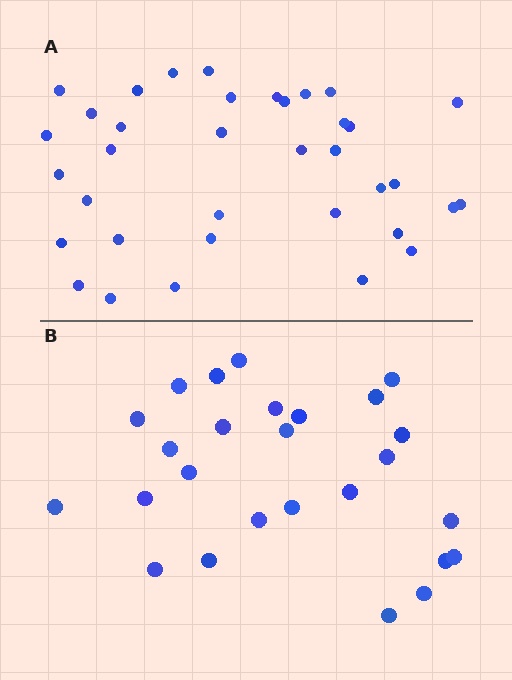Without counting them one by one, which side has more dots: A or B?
Region A (the top region) has more dots.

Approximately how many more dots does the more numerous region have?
Region A has roughly 10 or so more dots than region B.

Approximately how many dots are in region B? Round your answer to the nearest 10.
About 30 dots. (The exact count is 26, which rounds to 30.)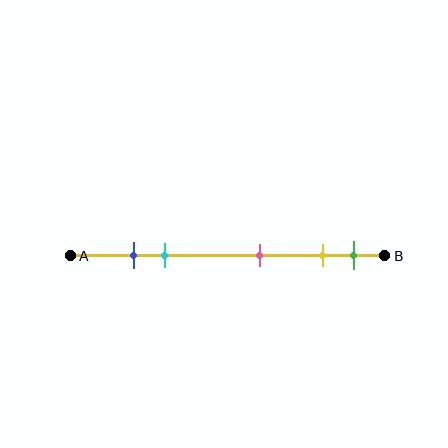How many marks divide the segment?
There are 5 marks dividing the segment.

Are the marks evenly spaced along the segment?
No, the marks are not evenly spaced.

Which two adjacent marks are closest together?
The blue and cyan marks are the closest adjacent pair.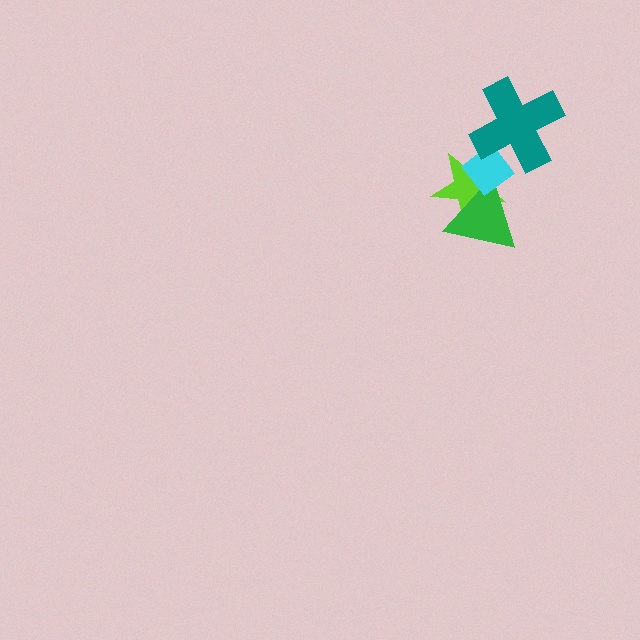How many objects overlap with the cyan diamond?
3 objects overlap with the cyan diamond.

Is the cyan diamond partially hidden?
Yes, it is partially covered by another shape.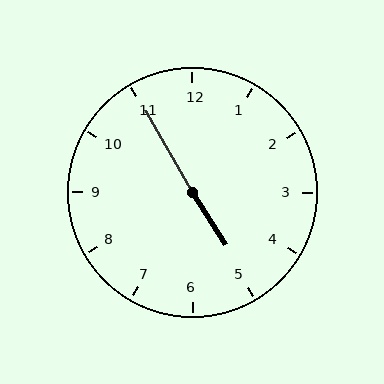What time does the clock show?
4:55.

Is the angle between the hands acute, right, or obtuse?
It is obtuse.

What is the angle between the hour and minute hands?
Approximately 178 degrees.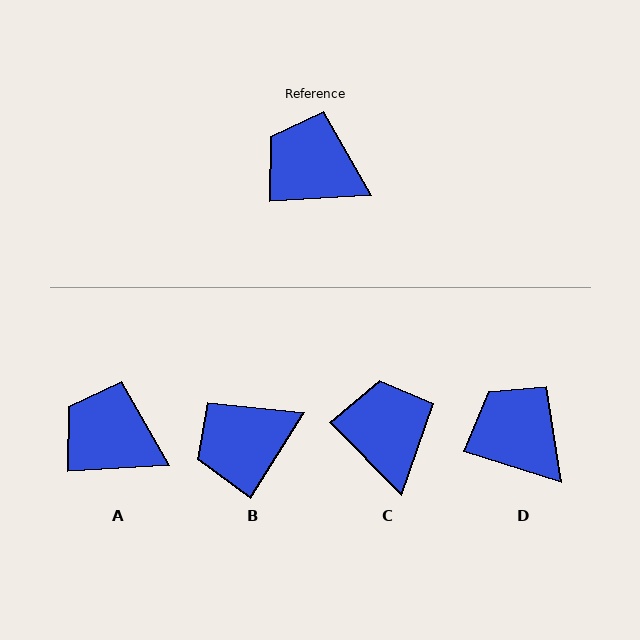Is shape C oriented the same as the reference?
No, it is off by about 49 degrees.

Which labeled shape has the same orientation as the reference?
A.